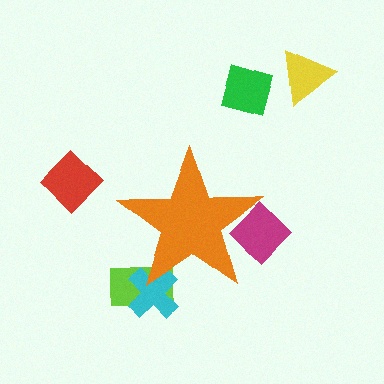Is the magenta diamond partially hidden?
Yes, the magenta diamond is partially hidden behind the orange star.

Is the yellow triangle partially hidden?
No, the yellow triangle is fully visible.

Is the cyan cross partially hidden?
Yes, the cyan cross is partially hidden behind the orange star.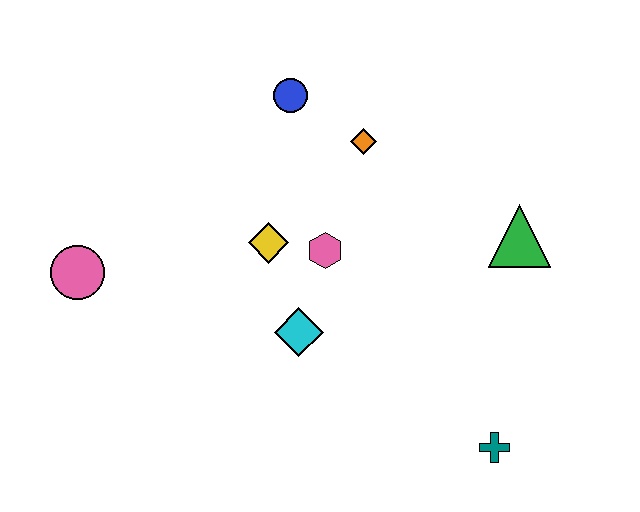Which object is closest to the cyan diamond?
The pink hexagon is closest to the cyan diamond.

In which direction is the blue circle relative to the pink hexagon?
The blue circle is above the pink hexagon.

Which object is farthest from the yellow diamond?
The teal cross is farthest from the yellow diamond.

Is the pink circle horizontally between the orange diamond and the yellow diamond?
No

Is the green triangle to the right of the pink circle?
Yes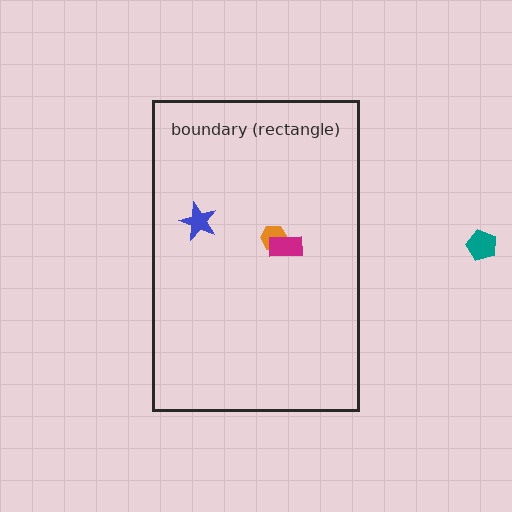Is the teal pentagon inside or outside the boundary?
Outside.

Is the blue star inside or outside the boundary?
Inside.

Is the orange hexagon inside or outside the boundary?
Inside.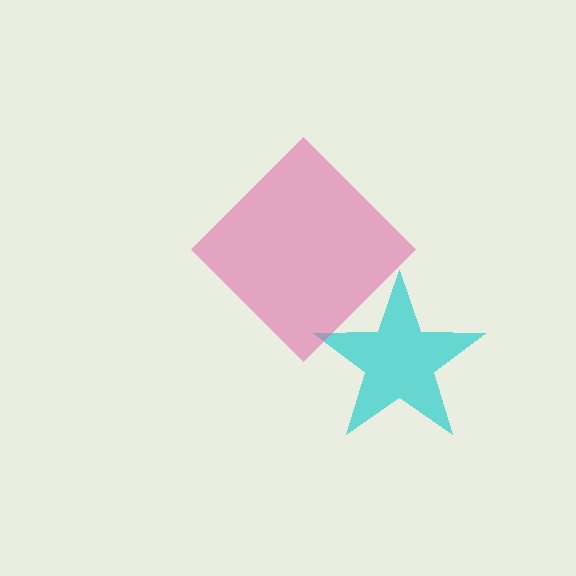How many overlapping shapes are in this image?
There are 2 overlapping shapes in the image.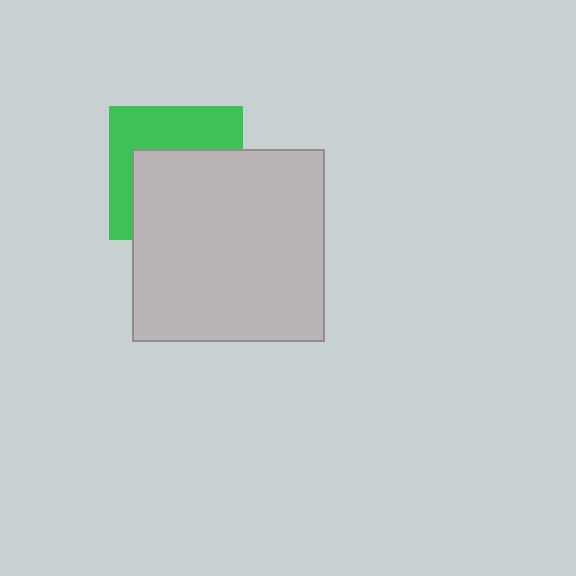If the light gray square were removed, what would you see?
You would see the complete green square.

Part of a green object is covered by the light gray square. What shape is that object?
It is a square.